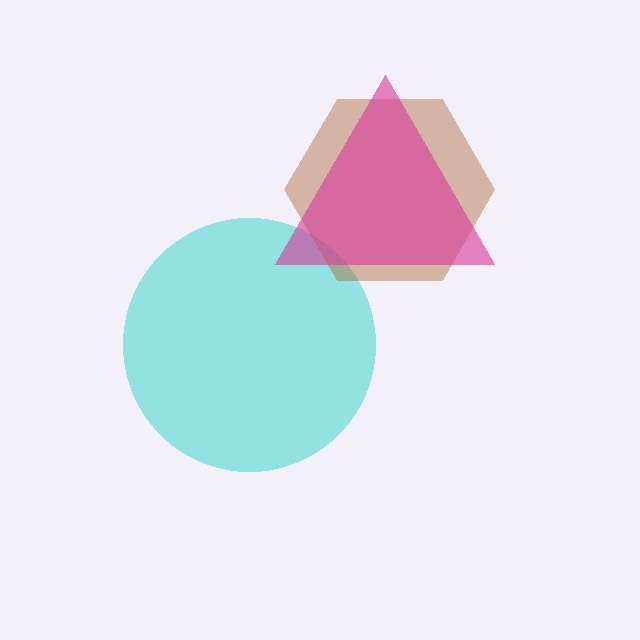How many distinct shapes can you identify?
There are 3 distinct shapes: a cyan circle, a brown hexagon, a magenta triangle.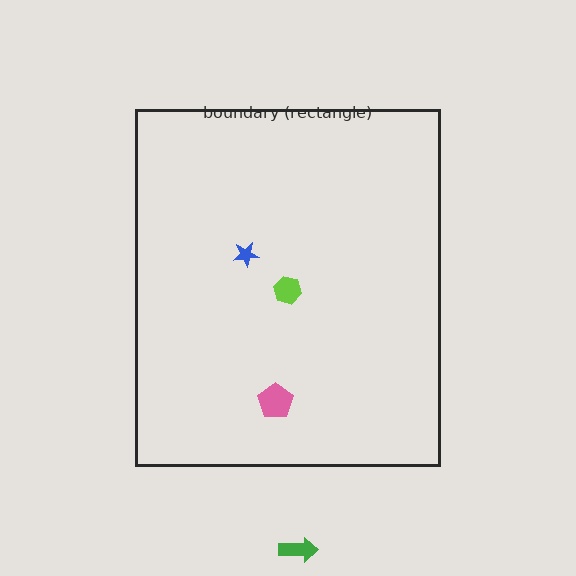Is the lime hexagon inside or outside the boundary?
Inside.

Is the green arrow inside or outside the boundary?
Outside.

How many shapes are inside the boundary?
3 inside, 1 outside.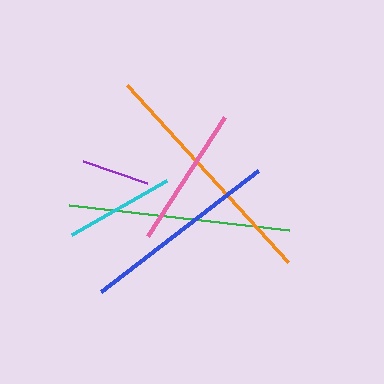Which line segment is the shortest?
The purple line is the shortest at approximately 68 pixels.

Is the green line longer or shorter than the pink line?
The green line is longer than the pink line.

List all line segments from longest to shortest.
From longest to shortest: orange, green, blue, pink, cyan, purple.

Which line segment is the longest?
The orange line is the longest at approximately 239 pixels.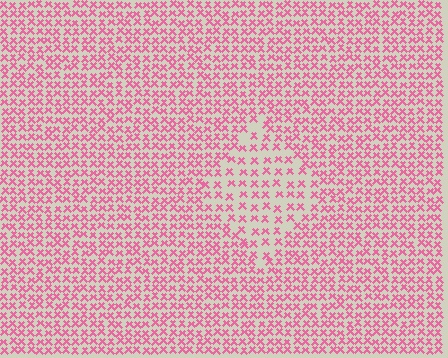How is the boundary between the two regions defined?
The boundary is defined by a change in element density (approximately 1.8x ratio). All elements are the same color, size, and shape.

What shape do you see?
I see a diamond.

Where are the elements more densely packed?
The elements are more densely packed outside the diamond boundary.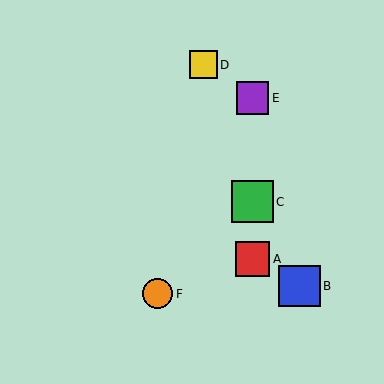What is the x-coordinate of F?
Object F is at x≈158.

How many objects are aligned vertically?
3 objects (A, C, E) are aligned vertically.